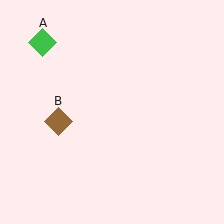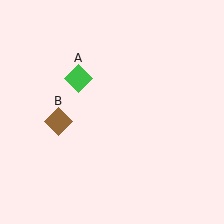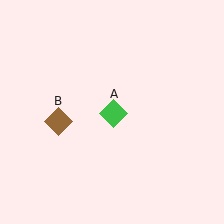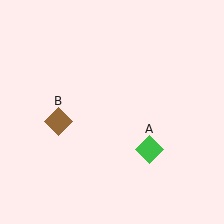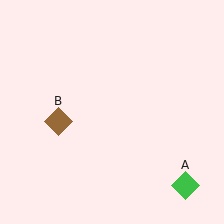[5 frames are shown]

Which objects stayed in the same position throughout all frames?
Brown diamond (object B) remained stationary.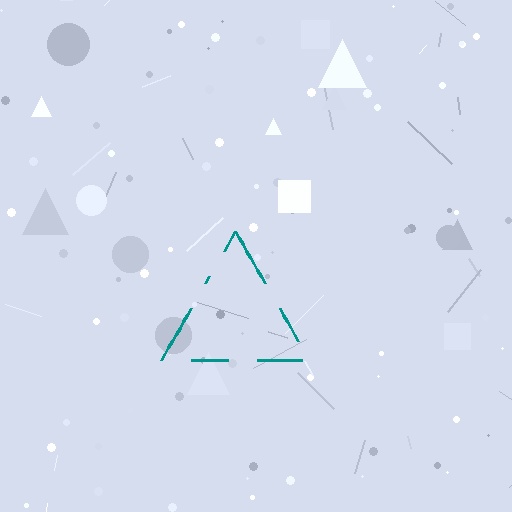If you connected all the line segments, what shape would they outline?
They would outline a triangle.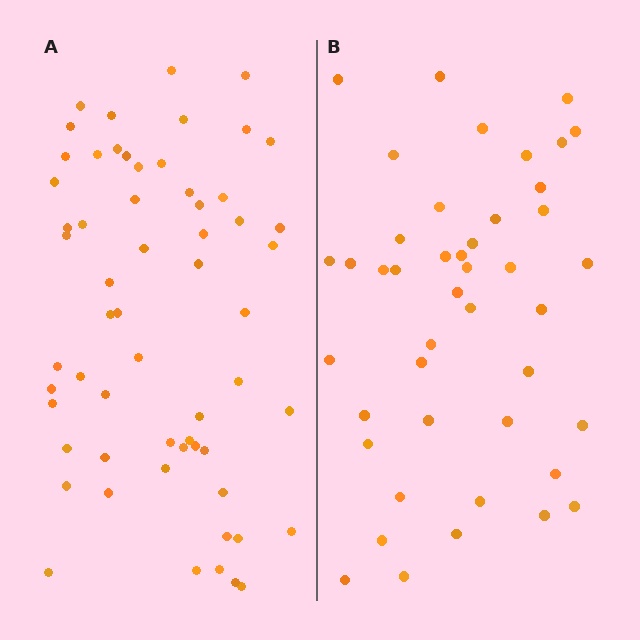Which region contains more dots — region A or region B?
Region A (the left region) has more dots.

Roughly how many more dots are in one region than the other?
Region A has approximately 15 more dots than region B.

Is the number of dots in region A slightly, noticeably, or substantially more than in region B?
Region A has noticeably more, but not dramatically so. The ratio is roughly 1.4 to 1.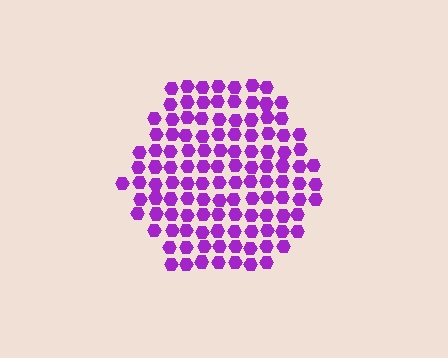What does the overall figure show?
The overall figure shows a hexagon.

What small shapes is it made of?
It is made of small hexagons.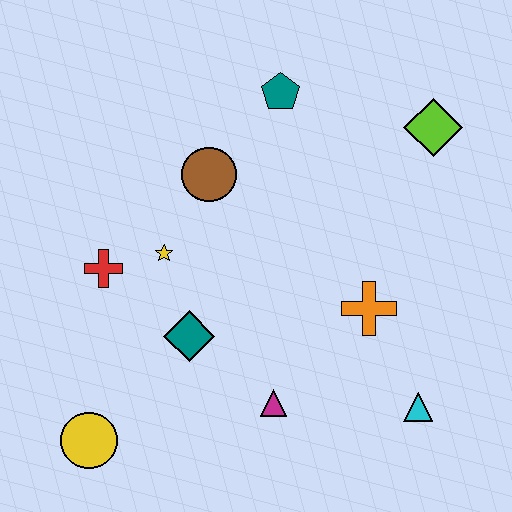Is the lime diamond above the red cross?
Yes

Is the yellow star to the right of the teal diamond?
No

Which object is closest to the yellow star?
The red cross is closest to the yellow star.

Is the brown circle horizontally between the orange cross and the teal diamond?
Yes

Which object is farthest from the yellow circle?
The lime diamond is farthest from the yellow circle.